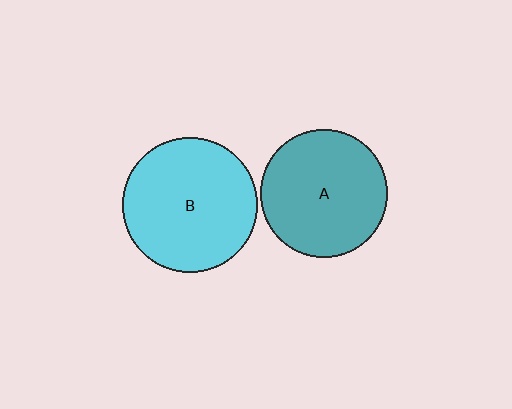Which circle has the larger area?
Circle B (cyan).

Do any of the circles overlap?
No, none of the circles overlap.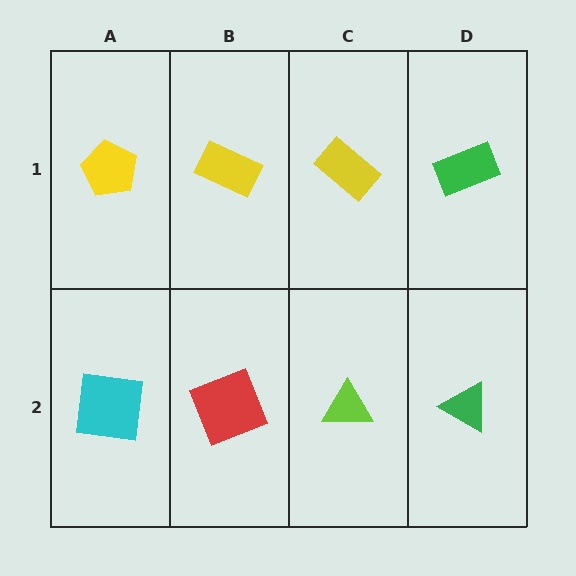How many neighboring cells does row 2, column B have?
3.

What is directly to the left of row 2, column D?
A lime triangle.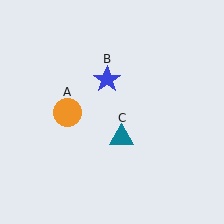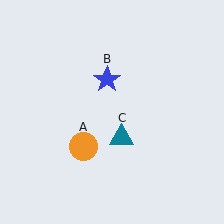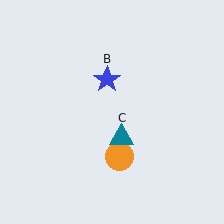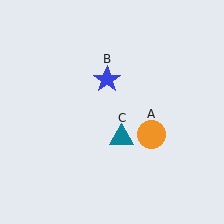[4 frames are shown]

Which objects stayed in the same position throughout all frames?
Blue star (object B) and teal triangle (object C) remained stationary.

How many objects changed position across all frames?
1 object changed position: orange circle (object A).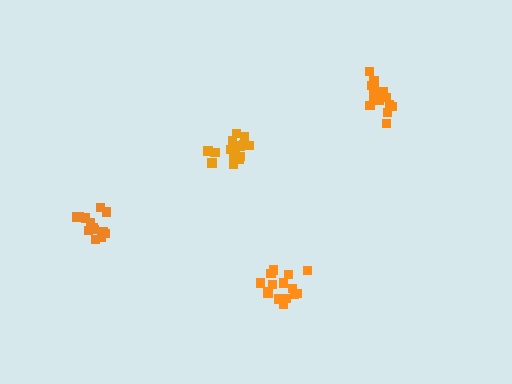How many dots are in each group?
Group 1: 15 dots, Group 2: 17 dots, Group 3: 15 dots, Group 4: 13 dots (60 total).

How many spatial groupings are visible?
There are 4 spatial groupings.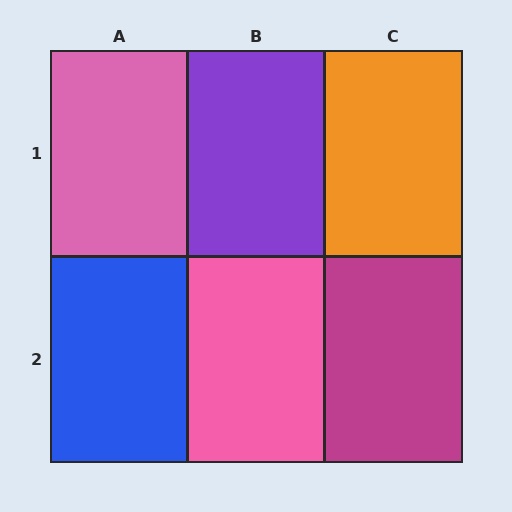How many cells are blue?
1 cell is blue.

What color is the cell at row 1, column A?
Pink.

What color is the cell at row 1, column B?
Purple.